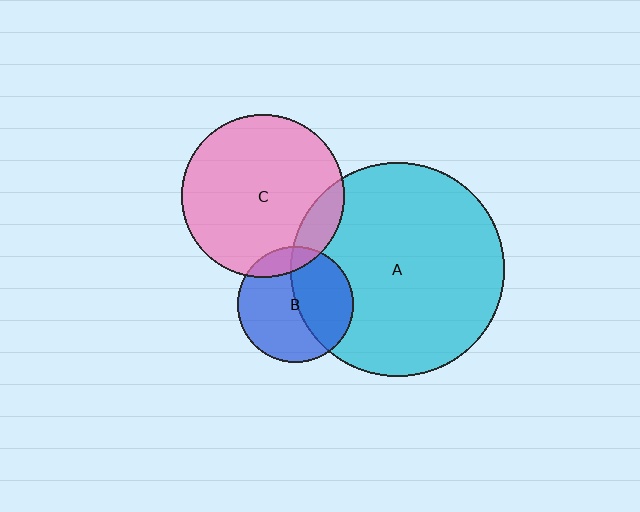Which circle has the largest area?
Circle A (cyan).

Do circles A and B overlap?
Yes.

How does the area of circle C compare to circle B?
Approximately 2.0 times.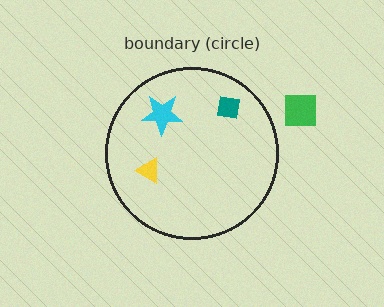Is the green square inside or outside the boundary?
Outside.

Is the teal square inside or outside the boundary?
Inside.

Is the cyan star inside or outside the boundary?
Inside.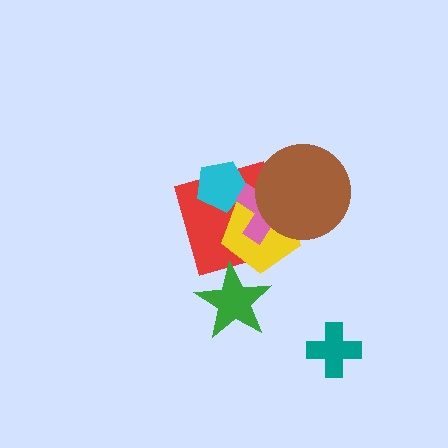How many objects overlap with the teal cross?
0 objects overlap with the teal cross.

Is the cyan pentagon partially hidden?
Yes, it is partially covered by another shape.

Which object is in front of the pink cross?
The brown circle is in front of the pink cross.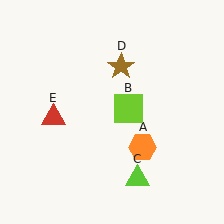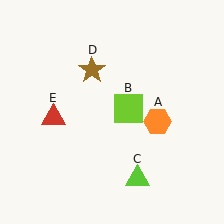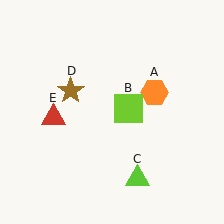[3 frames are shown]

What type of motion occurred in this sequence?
The orange hexagon (object A), brown star (object D) rotated counterclockwise around the center of the scene.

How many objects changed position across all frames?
2 objects changed position: orange hexagon (object A), brown star (object D).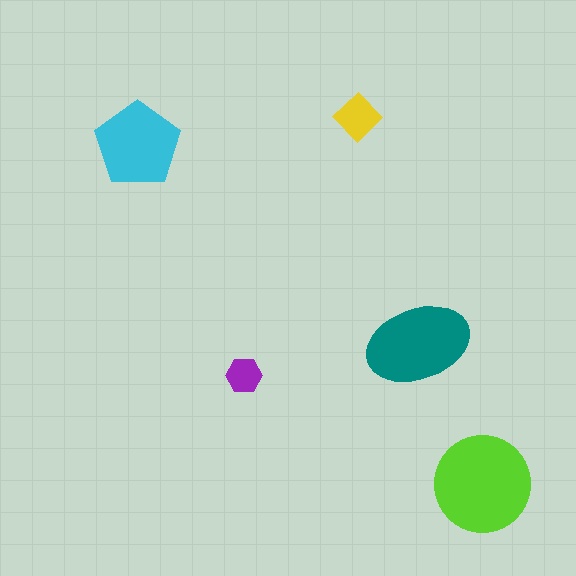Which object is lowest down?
The lime circle is bottommost.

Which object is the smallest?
The purple hexagon.